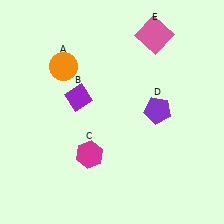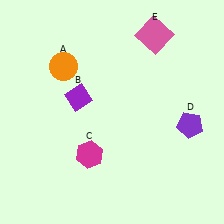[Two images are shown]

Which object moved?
The purple pentagon (D) moved right.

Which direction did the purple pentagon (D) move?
The purple pentagon (D) moved right.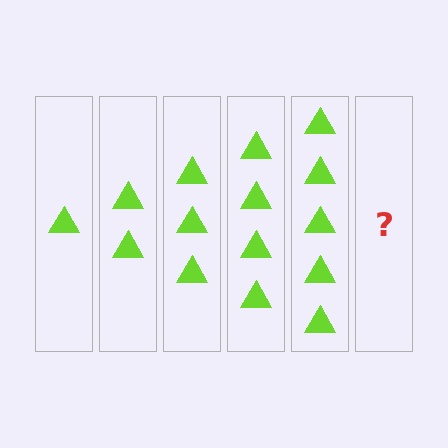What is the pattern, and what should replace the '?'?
The pattern is that each step adds one more triangle. The '?' should be 6 triangles.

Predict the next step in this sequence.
The next step is 6 triangles.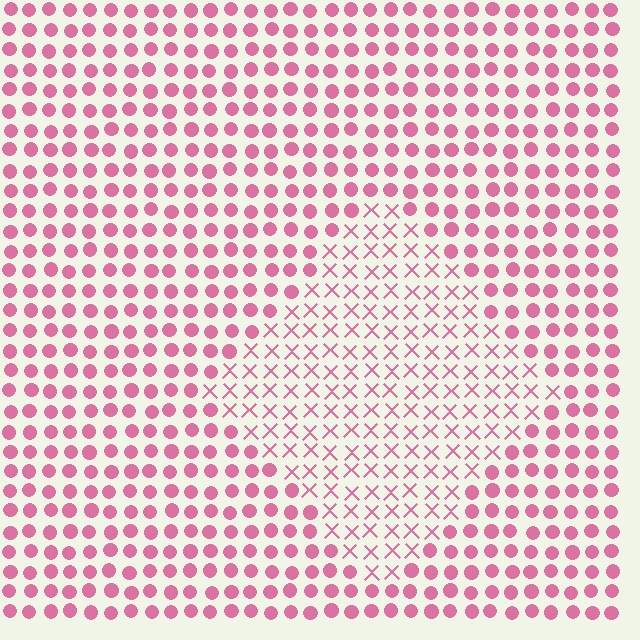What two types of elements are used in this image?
The image uses X marks inside the diamond region and circles outside it.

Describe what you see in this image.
The image is filled with small pink elements arranged in a uniform grid. A diamond-shaped region contains X marks, while the surrounding area contains circles. The boundary is defined purely by the change in element shape.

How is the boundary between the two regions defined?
The boundary is defined by a change in element shape: X marks inside vs. circles outside. All elements share the same color and spacing.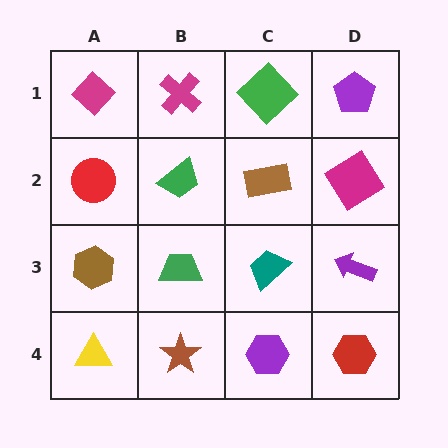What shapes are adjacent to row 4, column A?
A brown hexagon (row 3, column A), a brown star (row 4, column B).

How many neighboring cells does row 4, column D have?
2.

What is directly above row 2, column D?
A purple pentagon.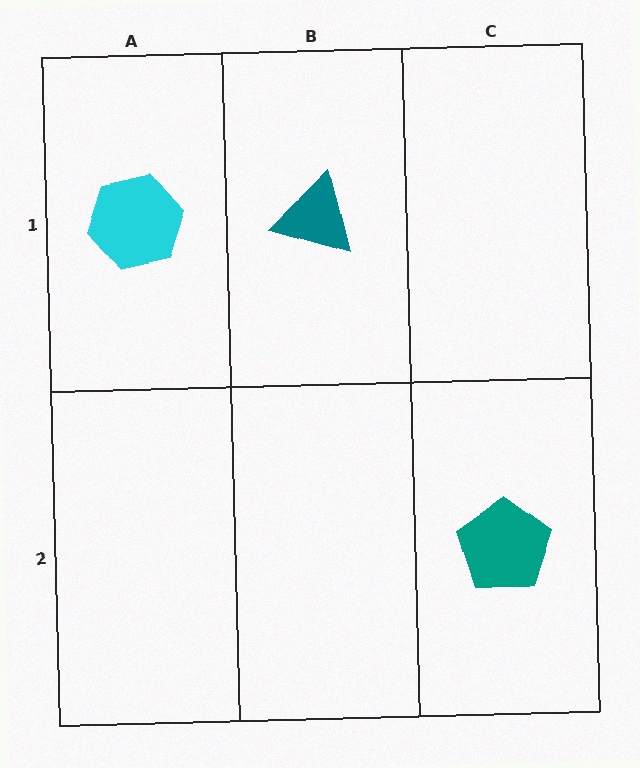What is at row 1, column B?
A teal triangle.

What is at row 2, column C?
A teal pentagon.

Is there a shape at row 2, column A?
No, that cell is empty.